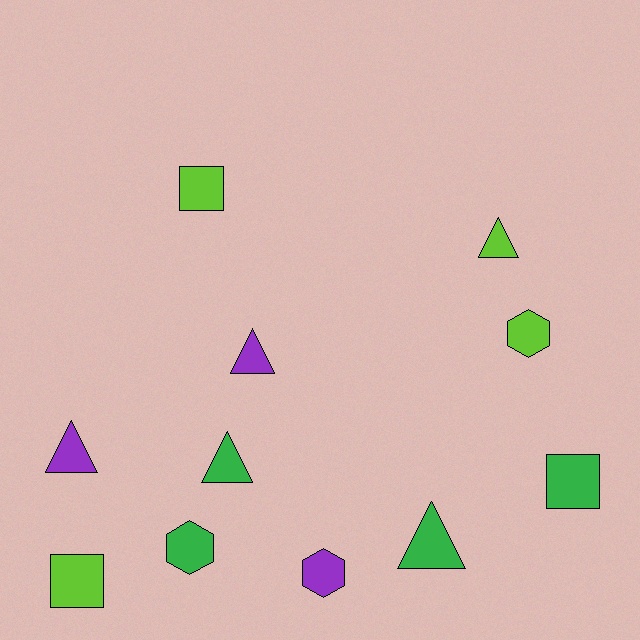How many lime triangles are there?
There is 1 lime triangle.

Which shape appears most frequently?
Triangle, with 5 objects.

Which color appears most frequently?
Lime, with 4 objects.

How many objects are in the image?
There are 11 objects.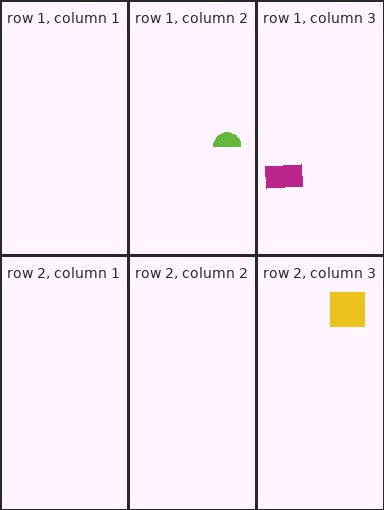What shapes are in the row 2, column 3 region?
The yellow square.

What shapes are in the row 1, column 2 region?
The lime semicircle.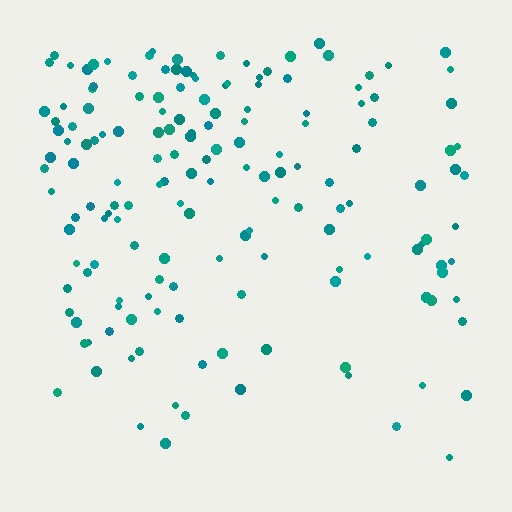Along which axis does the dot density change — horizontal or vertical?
Vertical.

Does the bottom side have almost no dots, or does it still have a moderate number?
Still a moderate number, just noticeably fewer than the top.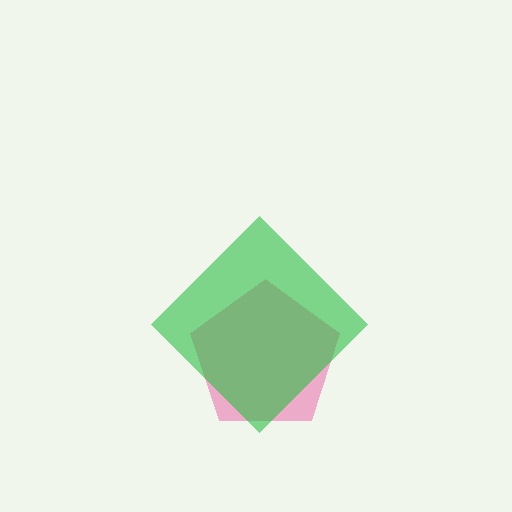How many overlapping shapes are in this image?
There are 2 overlapping shapes in the image.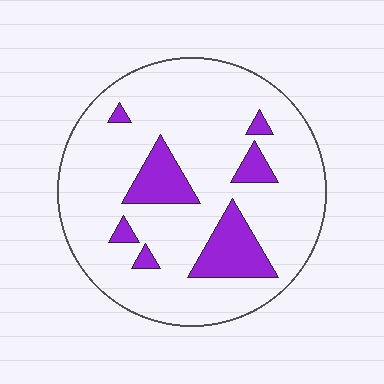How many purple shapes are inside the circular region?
7.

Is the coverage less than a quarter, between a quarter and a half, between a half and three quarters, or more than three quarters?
Less than a quarter.